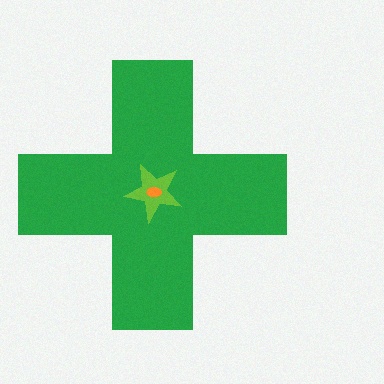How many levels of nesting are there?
3.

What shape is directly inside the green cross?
The lime star.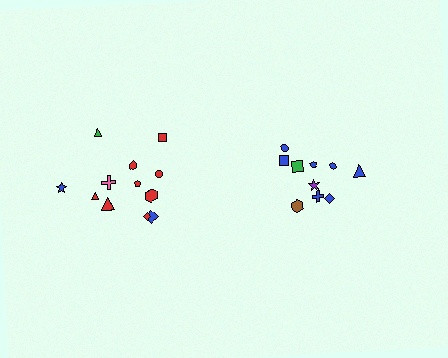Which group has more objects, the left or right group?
The left group.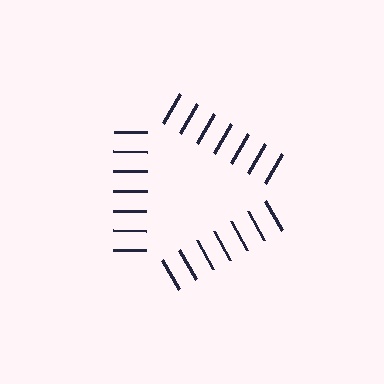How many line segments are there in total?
21 — 7 along each of the 3 edges.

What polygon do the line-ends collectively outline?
An illusory triangle — the line segments terminate on its edges but no continuous stroke is drawn.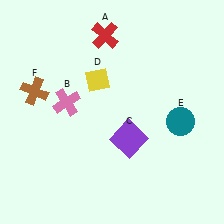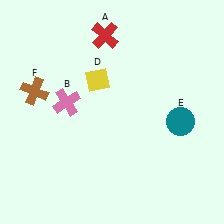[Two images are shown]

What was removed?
The purple square (C) was removed in Image 2.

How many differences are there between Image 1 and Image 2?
There is 1 difference between the two images.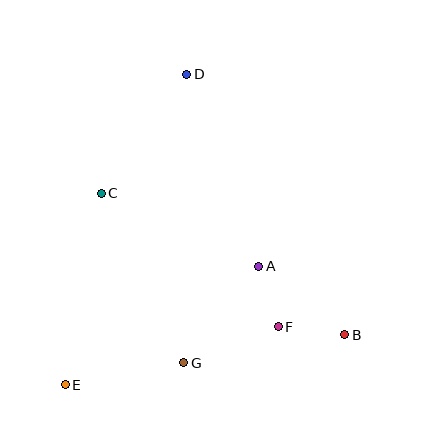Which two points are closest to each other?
Points A and F are closest to each other.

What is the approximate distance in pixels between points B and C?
The distance between B and C is approximately 282 pixels.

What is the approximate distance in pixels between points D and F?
The distance between D and F is approximately 269 pixels.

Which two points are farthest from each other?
Points D and E are farthest from each other.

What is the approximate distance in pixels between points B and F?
The distance between B and F is approximately 67 pixels.